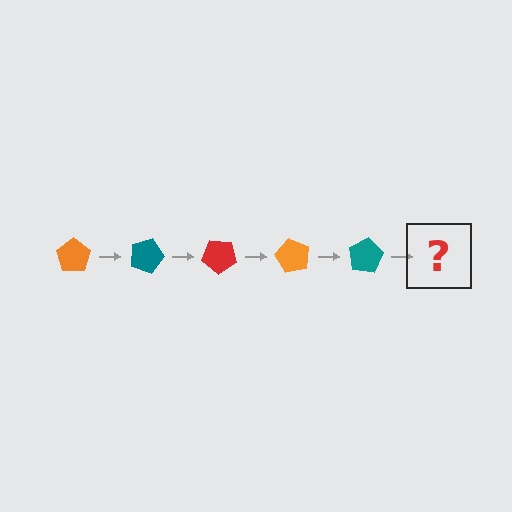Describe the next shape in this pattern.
It should be a red pentagon, rotated 100 degrees from the start.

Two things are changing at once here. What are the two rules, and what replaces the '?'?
The two rules are that it rotates 20 degrees each step and the color cycles through orange, teal, and red. The '?' should be a red pentagon, rotated 100 degrees from the start.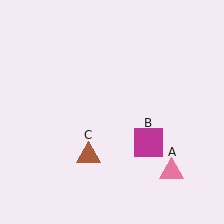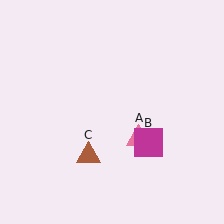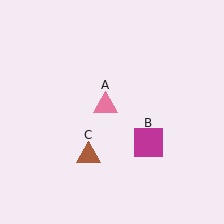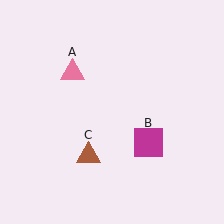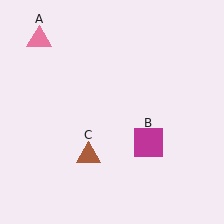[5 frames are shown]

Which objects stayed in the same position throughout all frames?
Magenta square (object B) and brown triangle (object C) remained stationary.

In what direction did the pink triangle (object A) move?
The pink triangle (object A) moved up and to the left.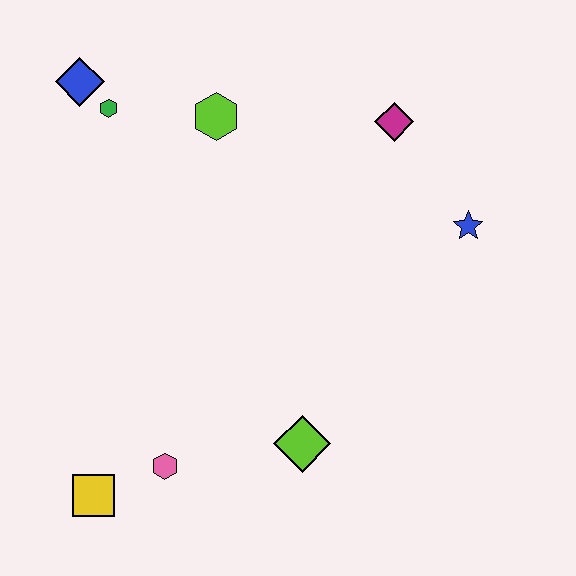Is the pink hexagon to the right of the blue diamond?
Yes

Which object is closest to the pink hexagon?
The yellow square is closest to the pink hexagon.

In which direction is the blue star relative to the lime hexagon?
The blue star is to the right of the lime hexagon.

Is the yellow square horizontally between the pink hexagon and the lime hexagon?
No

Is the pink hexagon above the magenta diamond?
No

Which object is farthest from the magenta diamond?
The yellow square is farthest from the magenta diamond.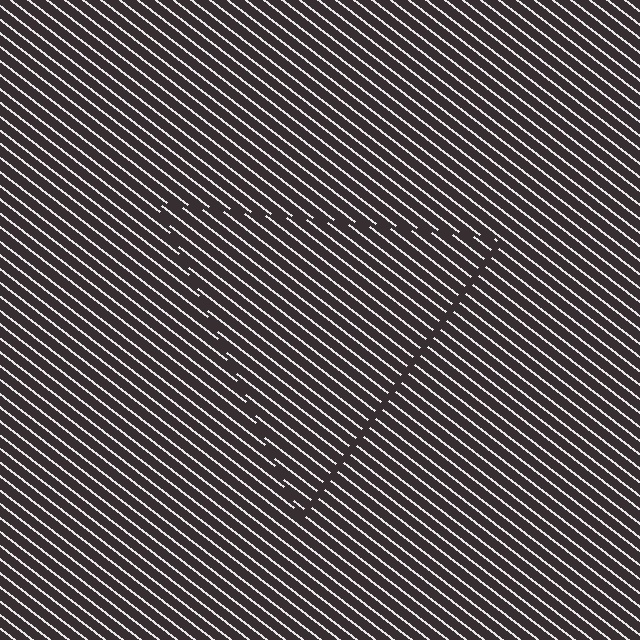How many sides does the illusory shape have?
3 sides — the line-ends trace a triangle.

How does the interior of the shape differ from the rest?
The interior of the shape contains the same grating, shifted by half a period — the contour is defined by the phase discontinuity where line-ends from the inner and outer gratings abut.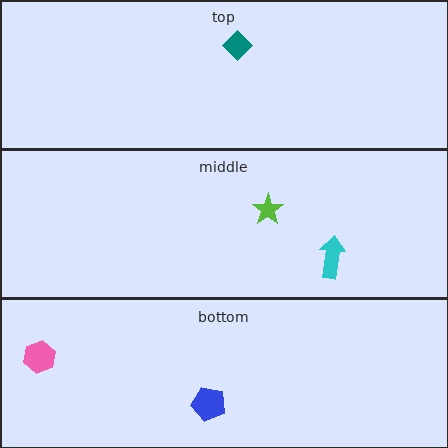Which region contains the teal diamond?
The top region.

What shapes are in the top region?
The teal diamond.